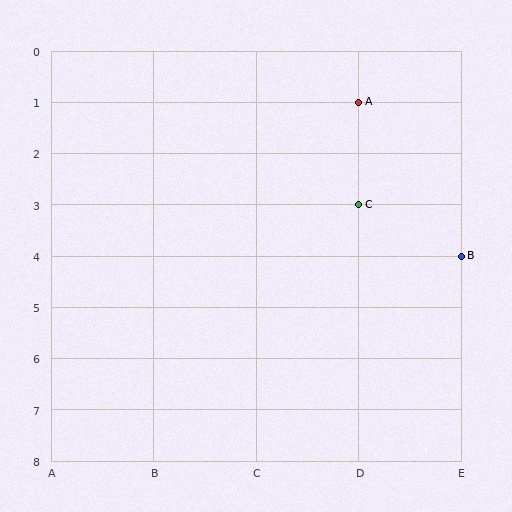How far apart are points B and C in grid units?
Points B and C are 1 column and 1 row apart (about 1.4 grid units diagonally).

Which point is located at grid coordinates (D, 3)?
Point C is at (D, 3).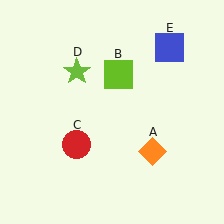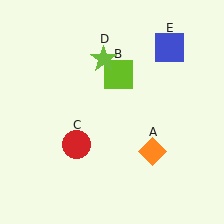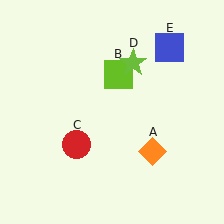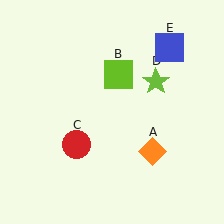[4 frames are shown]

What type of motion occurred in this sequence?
The lime star (object D) rotated clockwise around the center of the scene.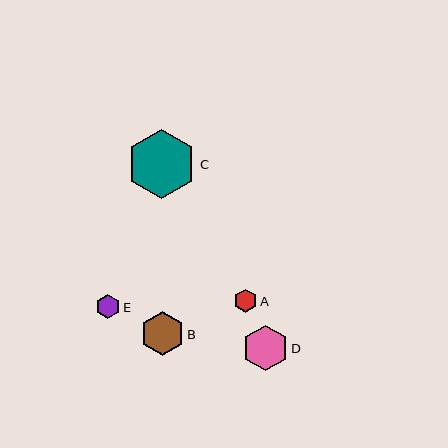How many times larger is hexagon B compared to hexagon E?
Hexagon B is approximately 1.8 times the size of hexagon E.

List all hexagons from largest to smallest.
From largest to smallest: C, D, B, E, A.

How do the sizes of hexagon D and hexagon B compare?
Hexagon D and hexagon B are approximately the same size.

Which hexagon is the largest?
Hexagon C is the largest with a size of approximately 70 pixels.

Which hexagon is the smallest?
Hexagon A is the smallest with a size of approximately 23 pixels.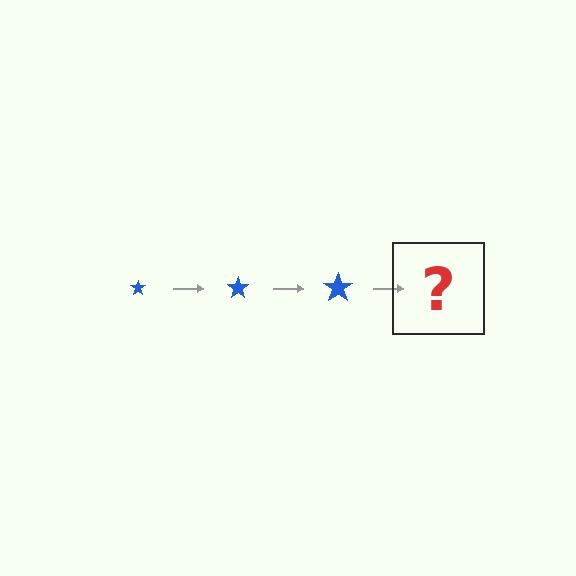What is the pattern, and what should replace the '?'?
The pattern is that the star gets progressively larger each step. The '?' should be a blue star, larger than the previous one.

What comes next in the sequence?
The next element should be a blue star, larger than the previous one.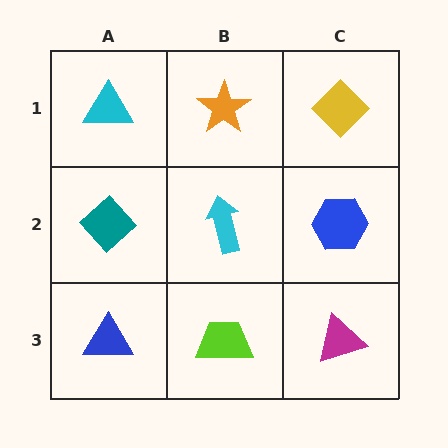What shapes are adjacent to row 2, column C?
A yellow diamond (row 1, column C), a magenta triangle (row 3, column C), a cyan arrow (row 2, column B).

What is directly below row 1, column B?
A cyan arrow.